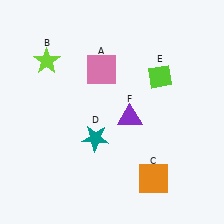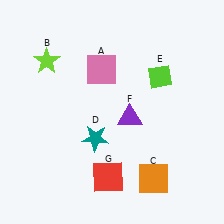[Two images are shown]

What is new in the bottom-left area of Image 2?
A red square (G) was added in the bottom-left area of Image 2.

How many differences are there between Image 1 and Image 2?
There is 1 difference between the two images.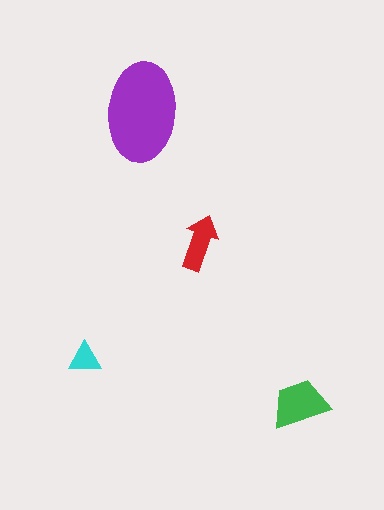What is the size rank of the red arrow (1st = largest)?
3rd.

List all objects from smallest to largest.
The cyan triangle, the red arrow, the green trapezoid, the purple ellipse.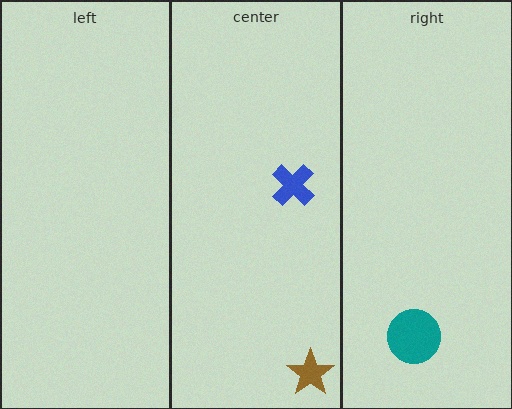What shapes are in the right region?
The teal circle.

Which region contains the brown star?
The center region.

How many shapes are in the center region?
2.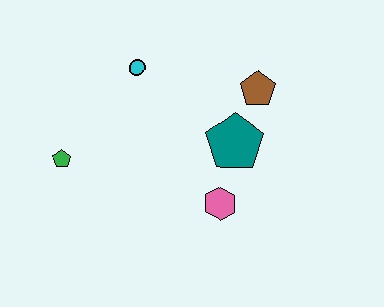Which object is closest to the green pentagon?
The cyan circle is closest to the green pentagon.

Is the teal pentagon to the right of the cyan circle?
Yes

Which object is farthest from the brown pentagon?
The green pentagon is farthest from the brown pentagon.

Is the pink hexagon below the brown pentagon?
Yes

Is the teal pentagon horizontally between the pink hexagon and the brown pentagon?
Yes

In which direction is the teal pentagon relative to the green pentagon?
The teal pentagon is to the right of the green pentagon.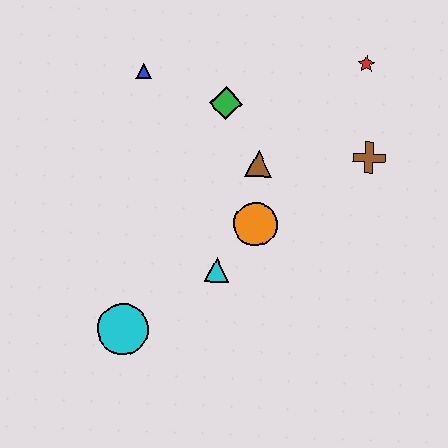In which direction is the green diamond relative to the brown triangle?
The green diamond is above the brown triangle.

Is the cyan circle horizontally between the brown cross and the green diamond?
No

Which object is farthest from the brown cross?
The cyan circle is farthest from the brown cross.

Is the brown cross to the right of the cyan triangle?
Yes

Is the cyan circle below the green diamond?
Yes